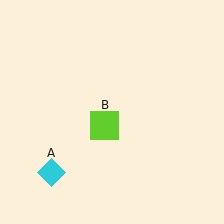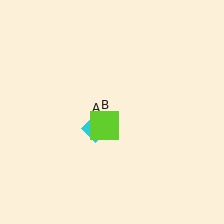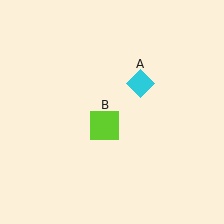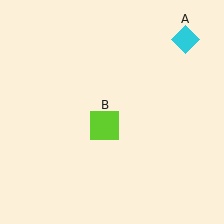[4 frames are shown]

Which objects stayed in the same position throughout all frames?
Lime square (object B) remained stationary.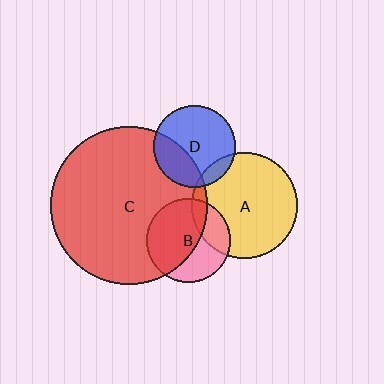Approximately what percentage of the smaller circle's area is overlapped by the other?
Approximately 25%.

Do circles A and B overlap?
Yes.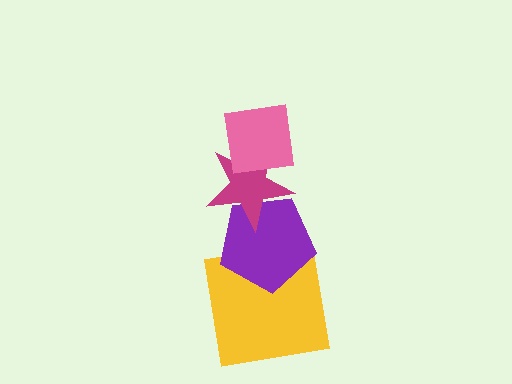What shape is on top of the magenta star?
The pink square is on top of the magenta star.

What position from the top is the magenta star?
The magenta star is 2nd from the top.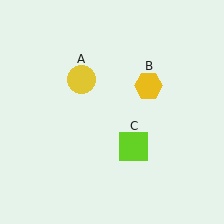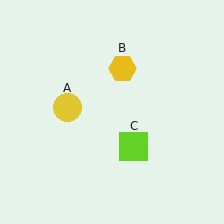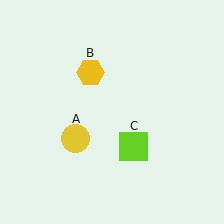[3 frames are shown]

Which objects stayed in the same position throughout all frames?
Lime square (object C) remained stationary.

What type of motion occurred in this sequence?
The yellow circle (object A), yellow hexagon (object B) rotated counterclockwise around the center of the scene.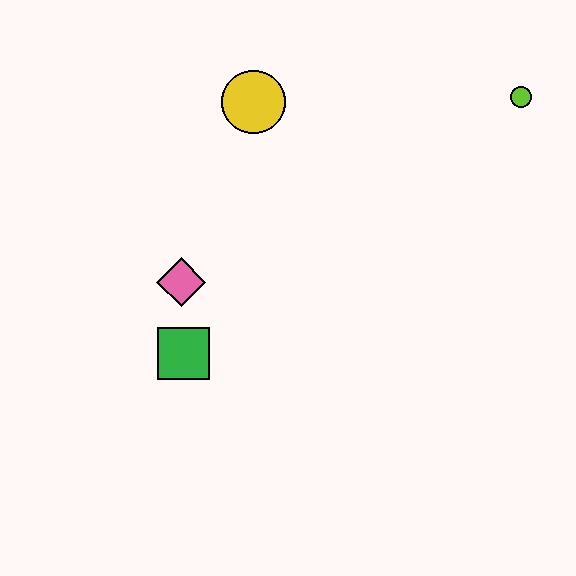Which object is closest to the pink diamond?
The green square is closest to the pink diamond.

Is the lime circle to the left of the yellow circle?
No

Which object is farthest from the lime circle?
The green square is farthest from the lime circle.